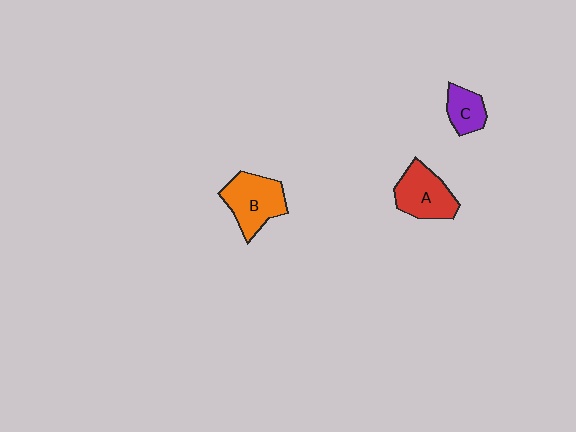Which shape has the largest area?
Shape B (orange).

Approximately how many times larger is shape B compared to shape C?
Approximately 1.9 times.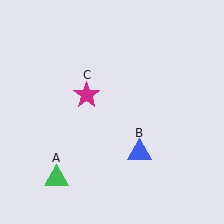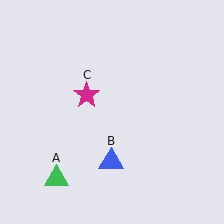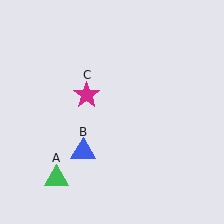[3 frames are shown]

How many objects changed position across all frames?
1 object changed position: blue triangle (object B).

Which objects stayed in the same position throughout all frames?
Green triangle (object A) and magenta star (object C) remained stationary.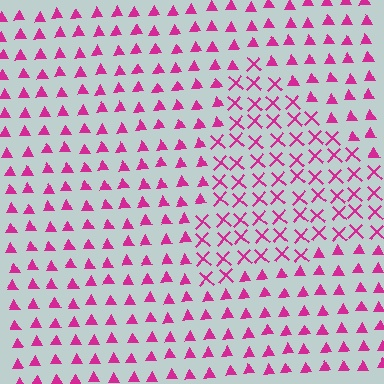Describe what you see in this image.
The image is filled with small magenta elements arranged in a uniform grid. A triangle-shaped region contains X marks, while the surrounding area contains triangles. The boundary is defined purely by the change in element shape.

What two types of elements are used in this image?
The image uses X marks inside the triangle region and triangles outside it.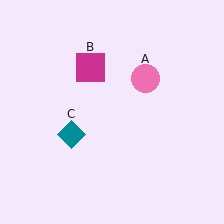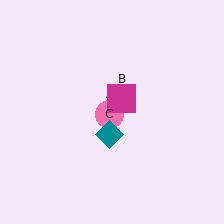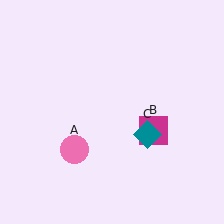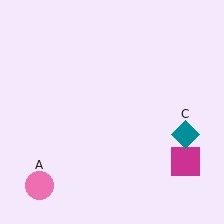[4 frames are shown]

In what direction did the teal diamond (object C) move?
The teal diamond (object C) moved right.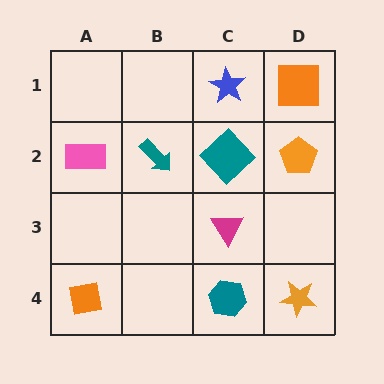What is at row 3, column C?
A magenta triangle.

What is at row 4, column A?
An orange square.